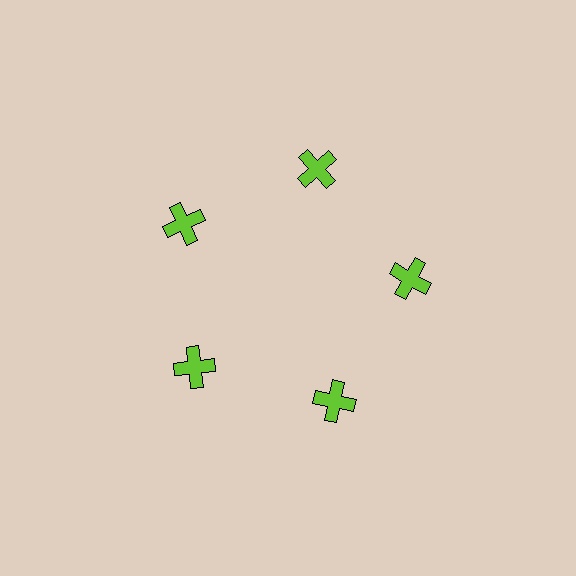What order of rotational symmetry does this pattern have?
This pattern has 5-fold rotational symmetry.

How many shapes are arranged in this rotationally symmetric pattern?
There are 5 shapes, arranged in 5 groups of 1.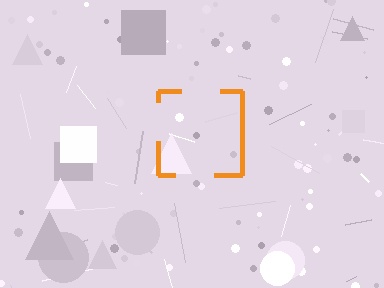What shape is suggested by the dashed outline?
The dashed outline suggests a square.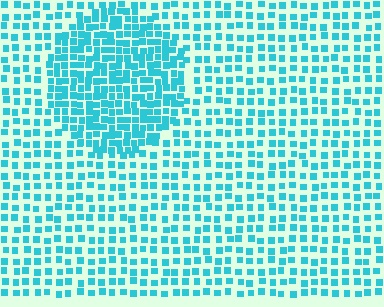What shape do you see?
I see a circle.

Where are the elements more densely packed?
The elements are more densely packed inside the circle boundary.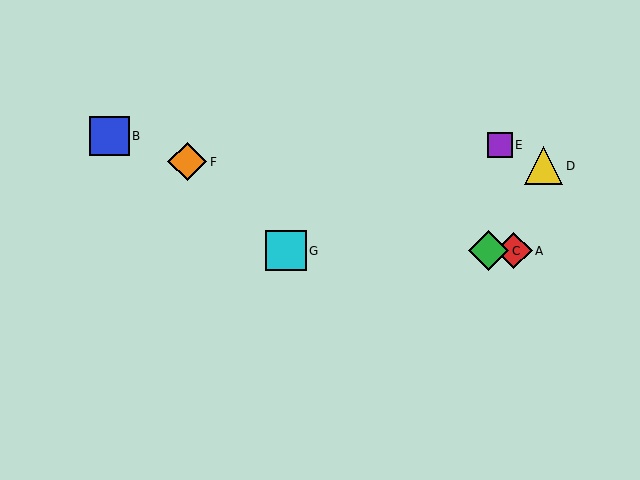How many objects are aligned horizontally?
3 objects (A, C, G) are aligned horizontally.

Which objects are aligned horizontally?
Objects A, C, G are aligned horizontally.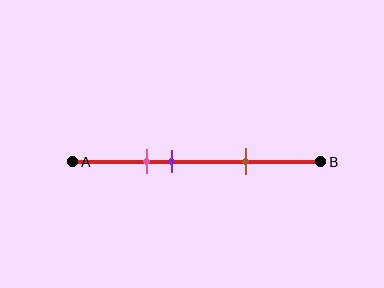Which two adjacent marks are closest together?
The pink and purple marks are the closest adjacent pair.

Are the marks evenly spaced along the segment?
No, the marks are not evenly spaced.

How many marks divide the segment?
There are 3 marks dividing the segment.